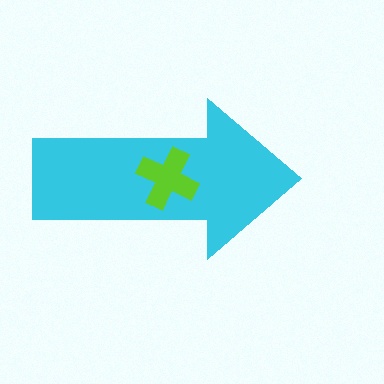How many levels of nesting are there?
2.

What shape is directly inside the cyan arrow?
The lime cross.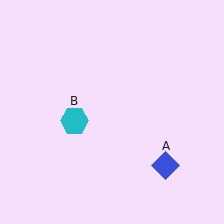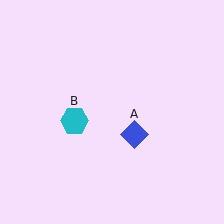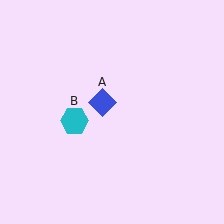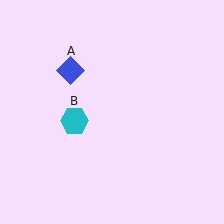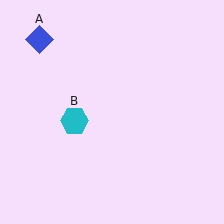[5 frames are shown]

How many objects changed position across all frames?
1 object changed position: blue diamond (object A).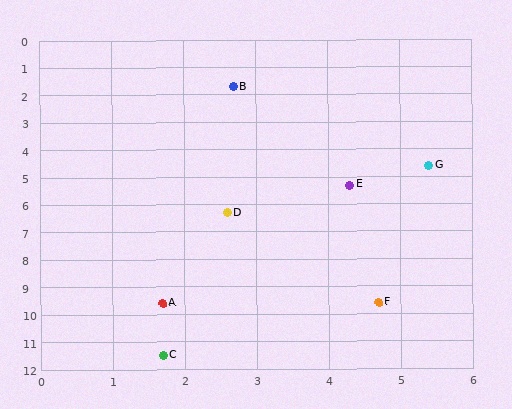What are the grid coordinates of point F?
Point F is at approximately (4.7, 9.6).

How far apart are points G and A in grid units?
Points G and A are about 6.2 grid units apart.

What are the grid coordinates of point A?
Point A is at approximately (1.7, 9.6).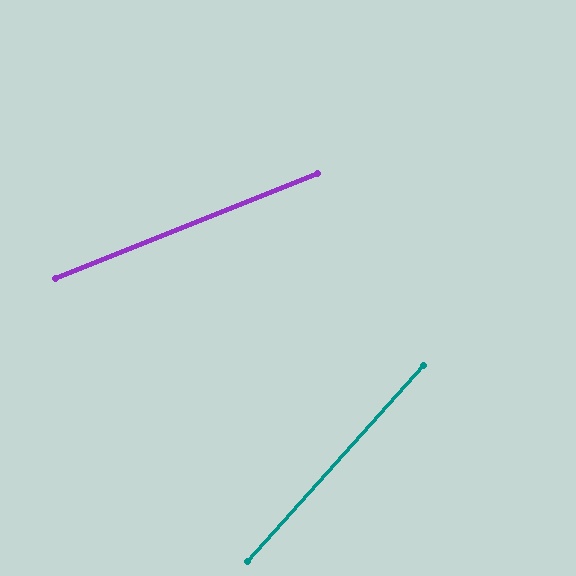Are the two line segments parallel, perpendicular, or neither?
Neither parallel nor perpendicular — they differ by about 26°.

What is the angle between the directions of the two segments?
Approximately 26 degrees.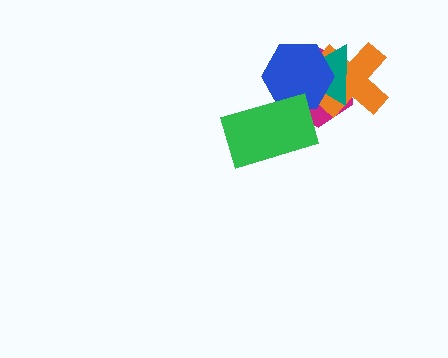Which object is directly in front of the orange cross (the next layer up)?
The teal triangle is directly in front of the orange cross.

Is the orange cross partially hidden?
Yes, it is partially covered by another shape.